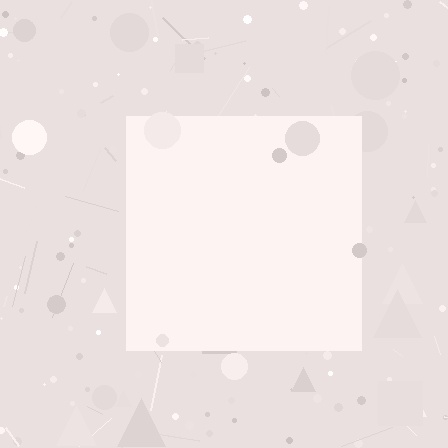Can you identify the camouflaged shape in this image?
The camouflaged shape is a square.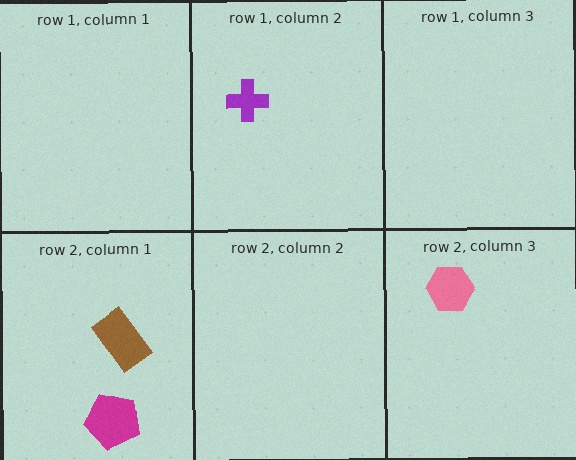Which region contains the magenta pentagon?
The row 2, column 1 region.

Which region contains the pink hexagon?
The row 2, column 3 region.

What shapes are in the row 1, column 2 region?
The purple cross.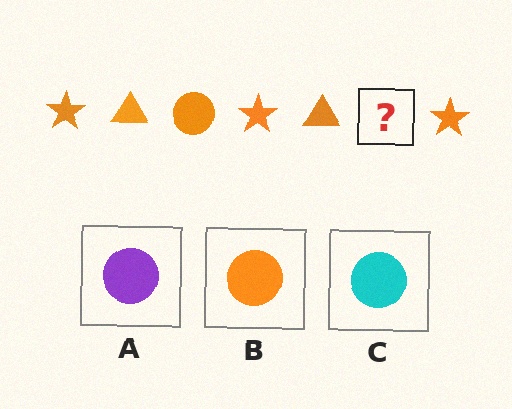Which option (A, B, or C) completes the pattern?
B.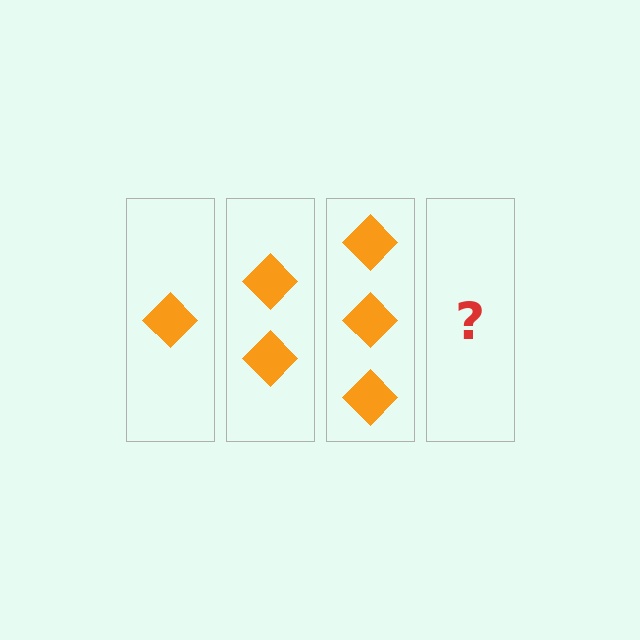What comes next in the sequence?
The next element should be 4 diamonds.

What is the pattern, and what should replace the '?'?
The pattern is that each step adds one more diamond. The '?' should be 4 diamonds.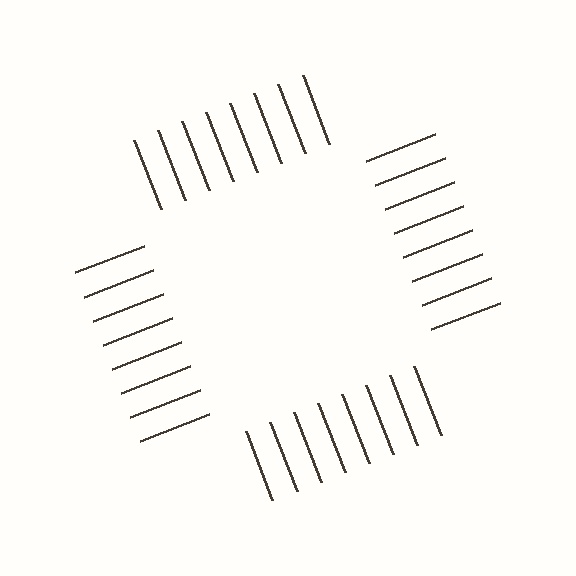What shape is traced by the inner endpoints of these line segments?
An illusory square — the line segments terminate on its edges but no continuous stroke is drawn.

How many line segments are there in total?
32 — 8 along each of the 4 edges.